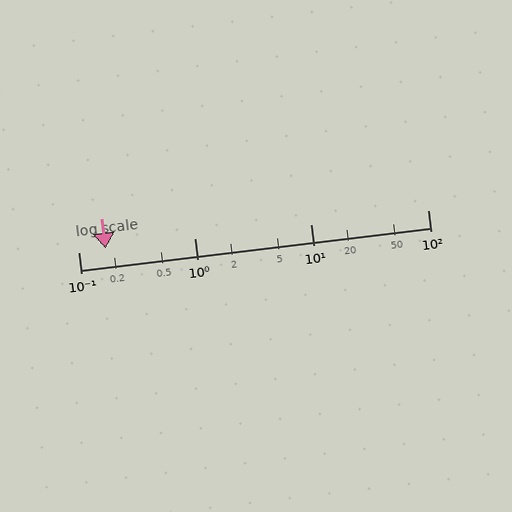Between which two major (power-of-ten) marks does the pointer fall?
The pointer is between 0.1 and 1.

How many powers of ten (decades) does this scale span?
The scale spans 3 decades, from 0.1 to 100.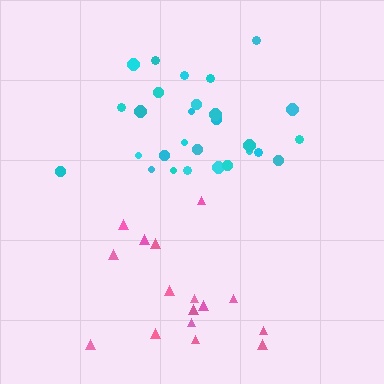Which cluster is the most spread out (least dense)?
Pink.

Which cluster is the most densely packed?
Cyan.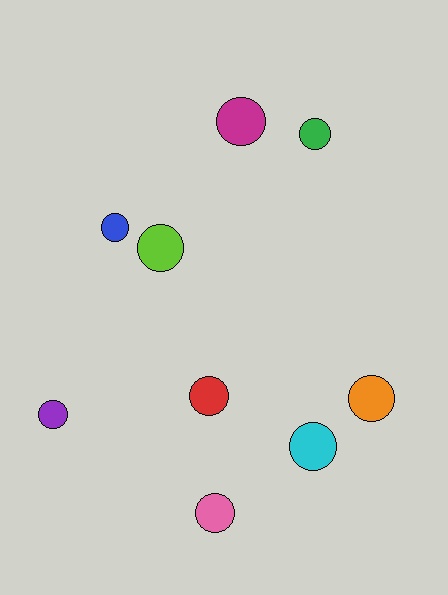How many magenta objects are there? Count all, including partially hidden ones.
There is 1 magenta object.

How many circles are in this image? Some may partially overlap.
There are 9 circles.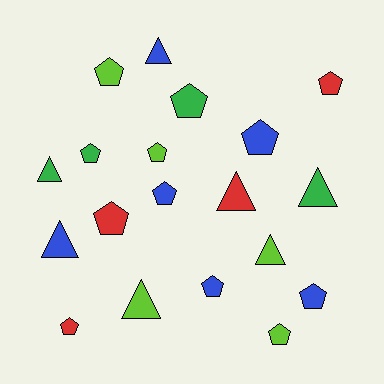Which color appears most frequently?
Blue, with 6 objects.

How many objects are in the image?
There are 19 objects.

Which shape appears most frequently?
Pentagon, with 12 objects.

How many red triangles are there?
There is 1 red triangle.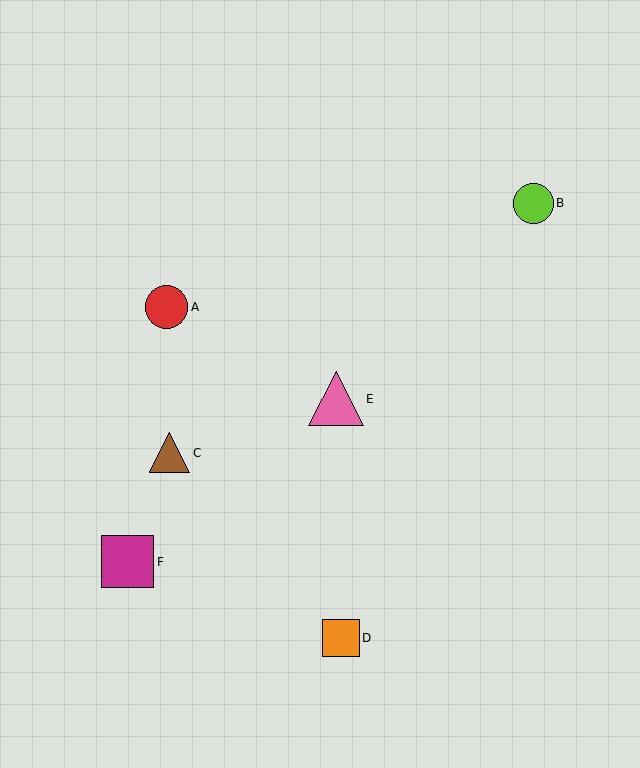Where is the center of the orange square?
The center of the orange square is at (341, 638).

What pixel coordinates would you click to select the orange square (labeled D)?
Click at (341, 638) to select the orange square D.